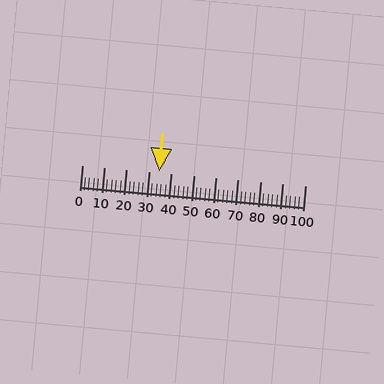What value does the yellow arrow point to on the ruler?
The yellow arrow points to approximately 35.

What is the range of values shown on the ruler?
The ruler shows values from 0 to 100.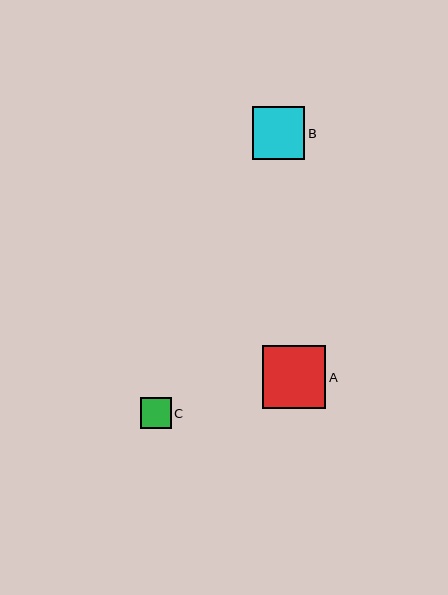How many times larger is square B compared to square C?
Square B is approximately 1.7 times the size of square C.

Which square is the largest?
Square A is the largest with a size of approximately 63 pixels.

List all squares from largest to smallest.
From largest to smallest: A, B, C.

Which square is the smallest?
Square C is the smallest with a size of approximately 31 pixels.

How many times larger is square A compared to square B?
Square A is approximately 1.2 times the size of square B.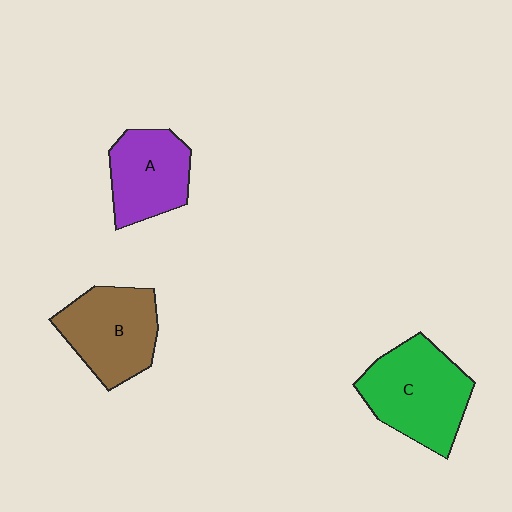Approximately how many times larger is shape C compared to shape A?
Approximately 1.3 times.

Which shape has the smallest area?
Shape A (purple).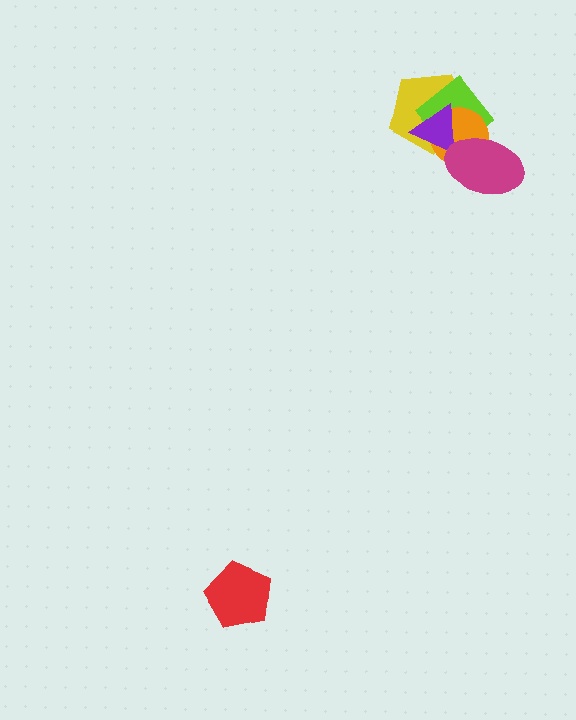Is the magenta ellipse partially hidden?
No, no other shape covers it.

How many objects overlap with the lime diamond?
4 objects overlap with the lime diamond.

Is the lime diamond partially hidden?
Yes, it is partially covered by another shape.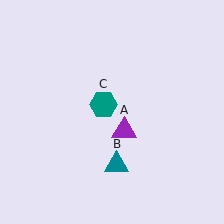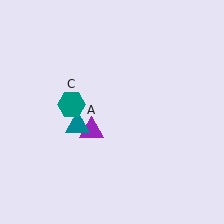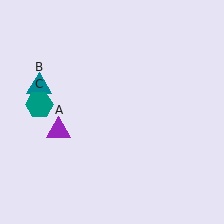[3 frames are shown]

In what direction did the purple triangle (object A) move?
The purple triangle (object A) moved left.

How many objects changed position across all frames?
3 objects changed position: purple triangle (object A), teal triangle (object B), teal hexagon (object C).